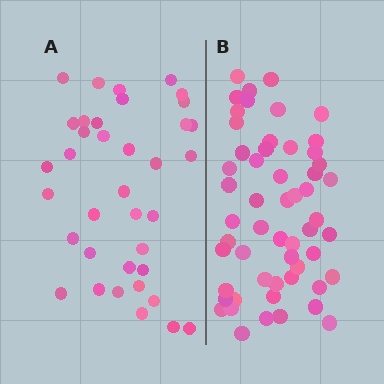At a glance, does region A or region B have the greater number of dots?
Region B (the right region) has more dots.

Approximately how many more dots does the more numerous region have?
Region B has approximately 20 more dots than region A.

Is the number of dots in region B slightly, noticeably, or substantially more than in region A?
Region B has substantially more. The ratio is roughly 1.5 to 1.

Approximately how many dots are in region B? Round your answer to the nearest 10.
About 60 dots. (The exact count is 55, which rounds to 60.)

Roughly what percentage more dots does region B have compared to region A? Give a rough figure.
About 50% more.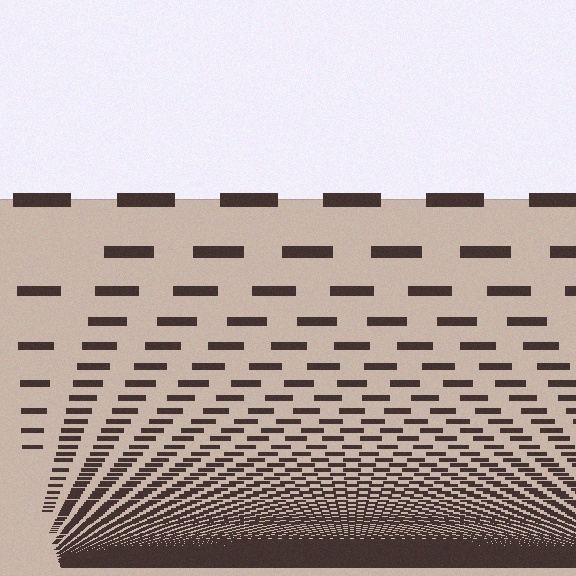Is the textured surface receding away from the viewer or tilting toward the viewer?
The surface appears to tilt toward the viewer. Texture elements get larger and sparser toward the top.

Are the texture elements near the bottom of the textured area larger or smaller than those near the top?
Smaller. The gradient is inverted — elements near the bottom are smaller and denser.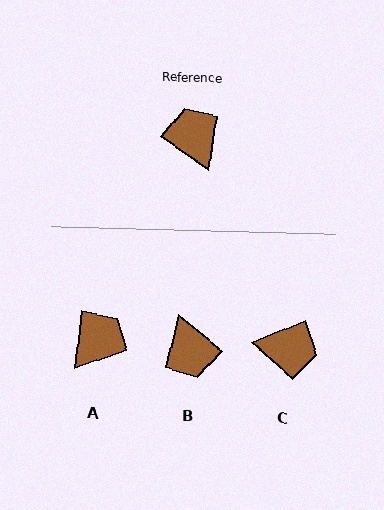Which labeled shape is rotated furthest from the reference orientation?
B, about 175 degrees away.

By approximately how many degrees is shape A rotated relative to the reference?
Approximately 62 degrees clockwise.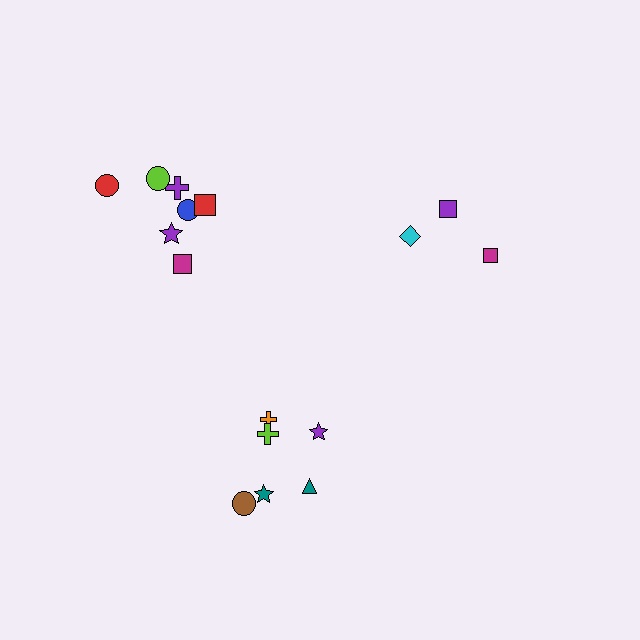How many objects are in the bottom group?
There are 6 objects.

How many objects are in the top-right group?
There are 3 objects.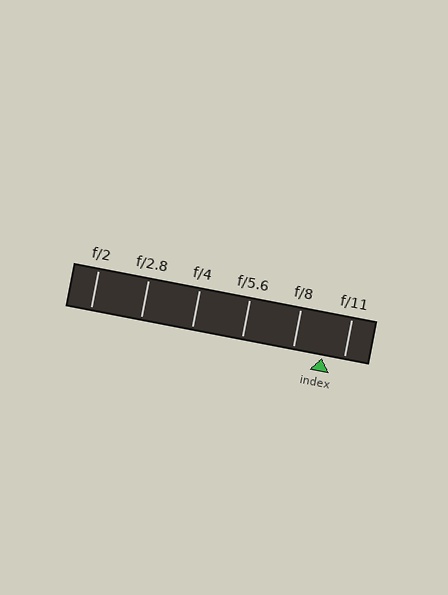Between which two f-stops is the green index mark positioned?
The index mark is between f/8 and f/11.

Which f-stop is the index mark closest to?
The index mark is closest to f/11.